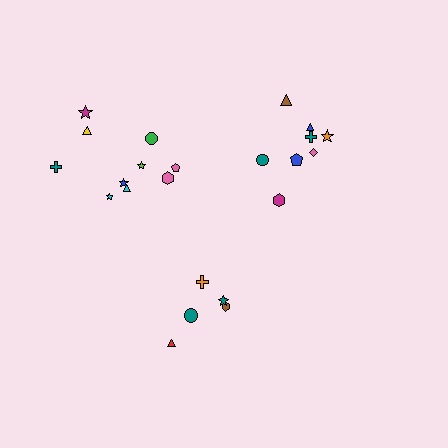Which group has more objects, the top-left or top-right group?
The top-left group.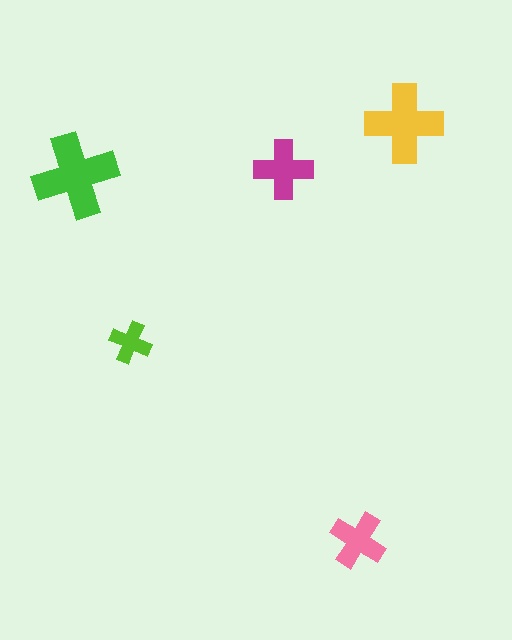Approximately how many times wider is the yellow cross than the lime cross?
About 2 times wider.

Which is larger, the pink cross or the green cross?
The green one.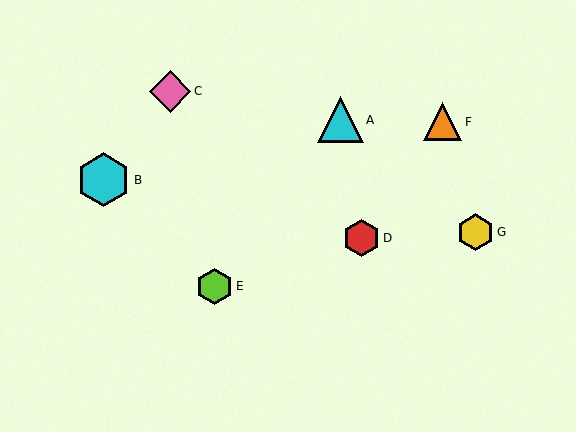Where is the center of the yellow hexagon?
The center of the yellow hexagon is at (475, 232).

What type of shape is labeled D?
Shape D is a red hexagon.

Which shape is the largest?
The cyan hexagon (labeled B) is the largest.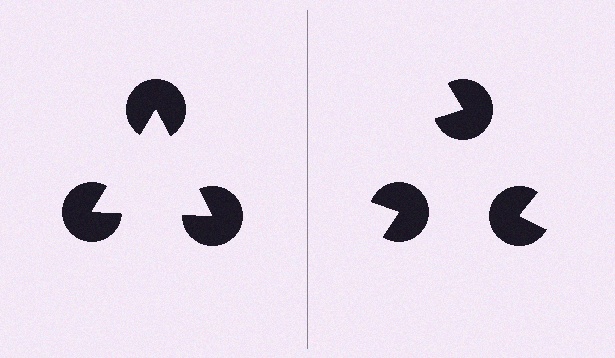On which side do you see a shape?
An illusory triangle appears on the left side. On the right side the wedge cuts are rotated, so no coherent shape forms.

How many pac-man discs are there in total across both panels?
6 — 3 on each side.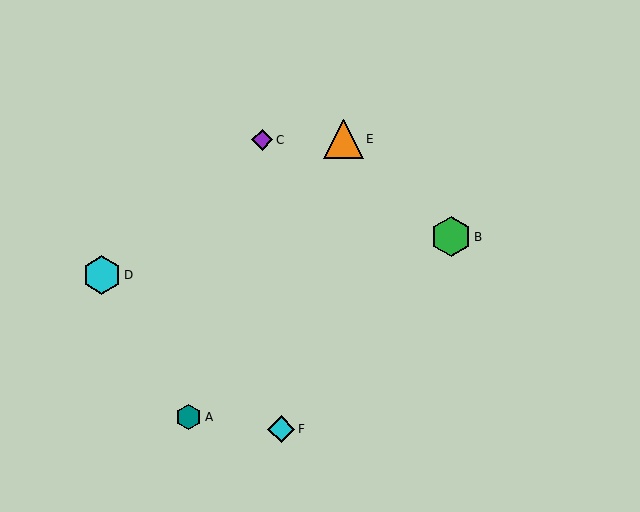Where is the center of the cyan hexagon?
The center of the cyan hexagon is at (102, 275).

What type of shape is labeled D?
Shape D is a cyan hexagon.